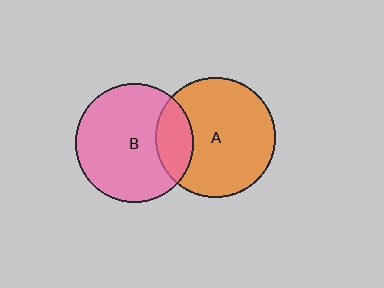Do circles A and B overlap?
Yes.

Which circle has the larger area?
Circle A (orange).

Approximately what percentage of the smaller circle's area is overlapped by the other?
Approximately 20%.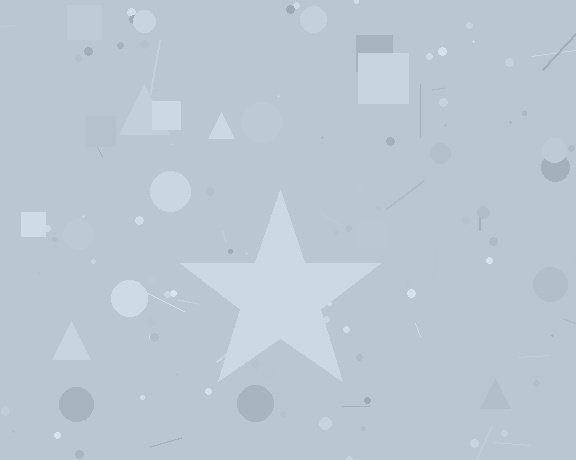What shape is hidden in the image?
A star is hidden in the image.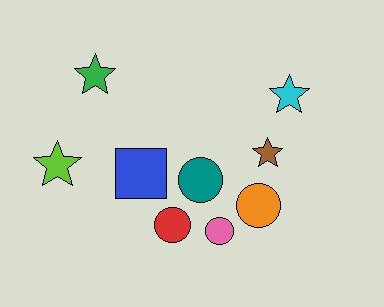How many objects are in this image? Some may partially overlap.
There are 9 objects.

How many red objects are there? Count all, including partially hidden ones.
There is 1 red object.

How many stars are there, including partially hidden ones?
There are 4 stars.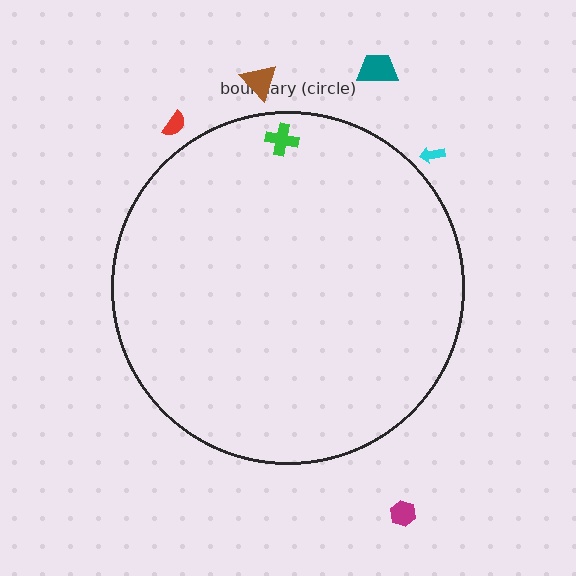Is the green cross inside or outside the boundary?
Inside.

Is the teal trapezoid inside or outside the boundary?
Outside.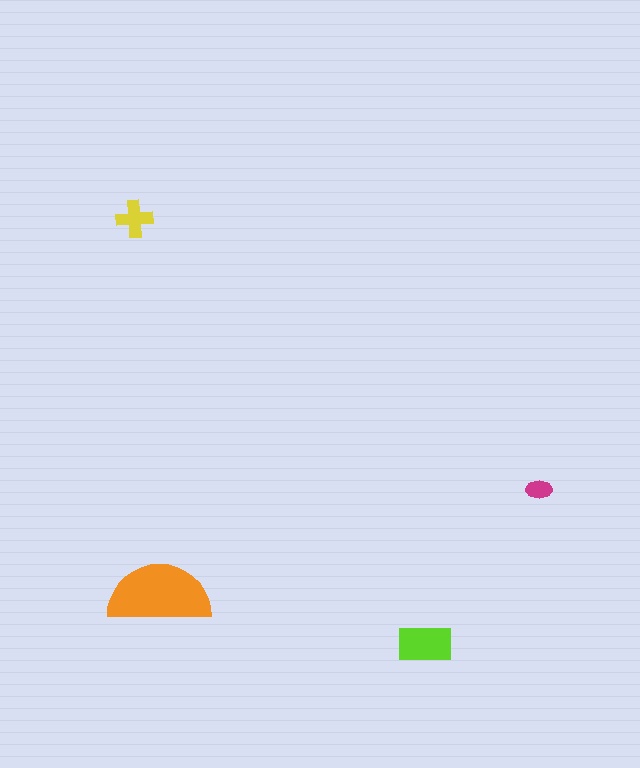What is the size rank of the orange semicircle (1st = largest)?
1st.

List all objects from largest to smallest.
The orange semicircle, the lime rectangle, the yellow cross, the magenta ellipse.